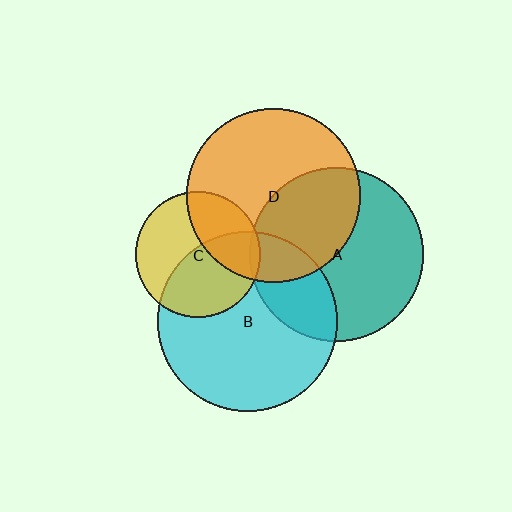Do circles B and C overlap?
Yes.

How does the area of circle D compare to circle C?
Approximately 1.9 times.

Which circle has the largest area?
Circle B (cyan).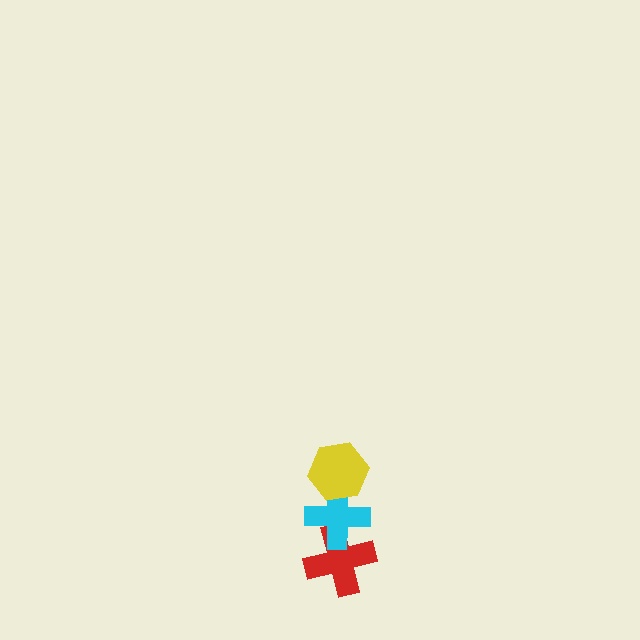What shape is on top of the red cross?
The cyan cross is on top of the red cross.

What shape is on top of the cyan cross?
The yellow hexagon is on top of the cyan cross.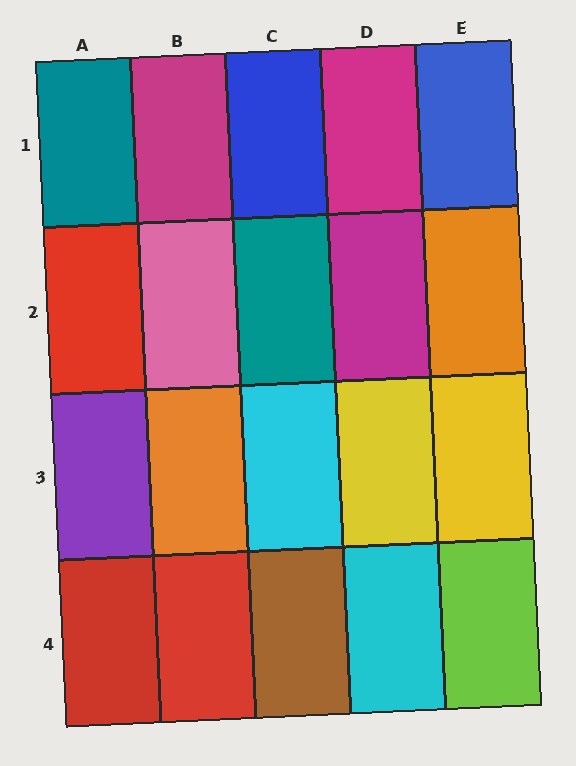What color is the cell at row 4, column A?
Red.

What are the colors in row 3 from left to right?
Purple, orange, cyan, yellow, yellow.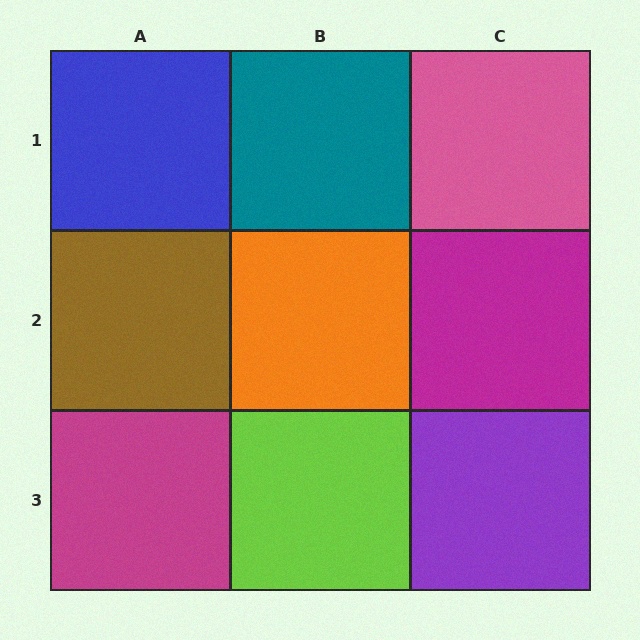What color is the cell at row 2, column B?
Orange.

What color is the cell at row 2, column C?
Magenta.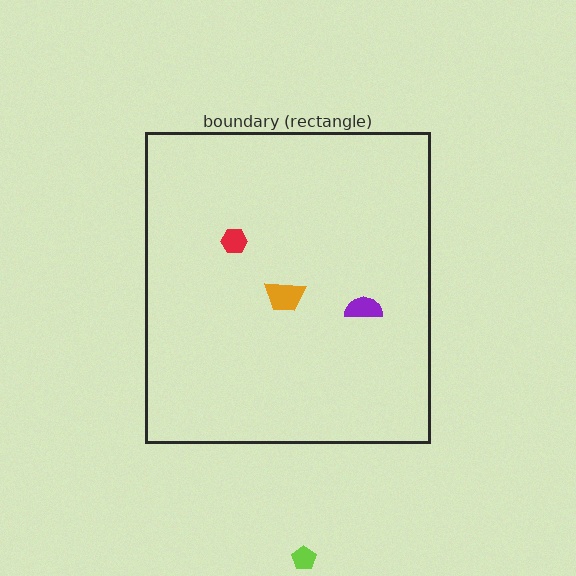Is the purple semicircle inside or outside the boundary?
Inside.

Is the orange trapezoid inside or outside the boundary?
Inside.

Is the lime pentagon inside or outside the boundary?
Outside.